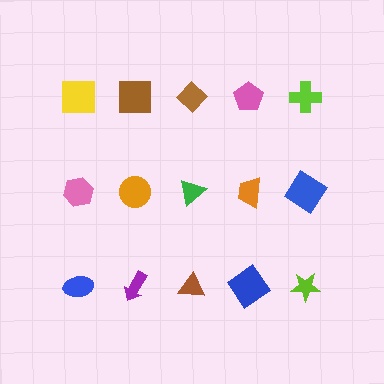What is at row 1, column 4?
A pink pentagon.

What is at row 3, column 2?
A purple arrow.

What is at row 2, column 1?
A pink hexagon.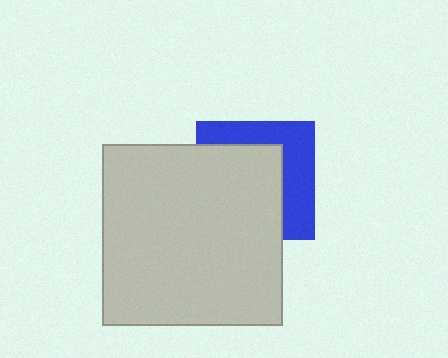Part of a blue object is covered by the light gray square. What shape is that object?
It is a square.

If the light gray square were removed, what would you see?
You would see the complete blue square.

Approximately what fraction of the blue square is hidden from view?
Roughly 60% of the blue square is hidden behind the light gray square.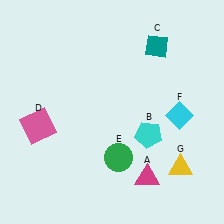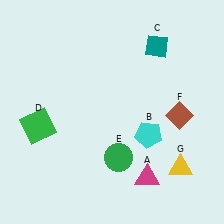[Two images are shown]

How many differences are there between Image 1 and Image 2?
There are 2 differences between the two images.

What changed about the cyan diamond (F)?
In Image 1, F is cyan. In Image 2, it changed to brown.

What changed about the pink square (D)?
In Image 1, D is pink. In Image 2, it changed to green.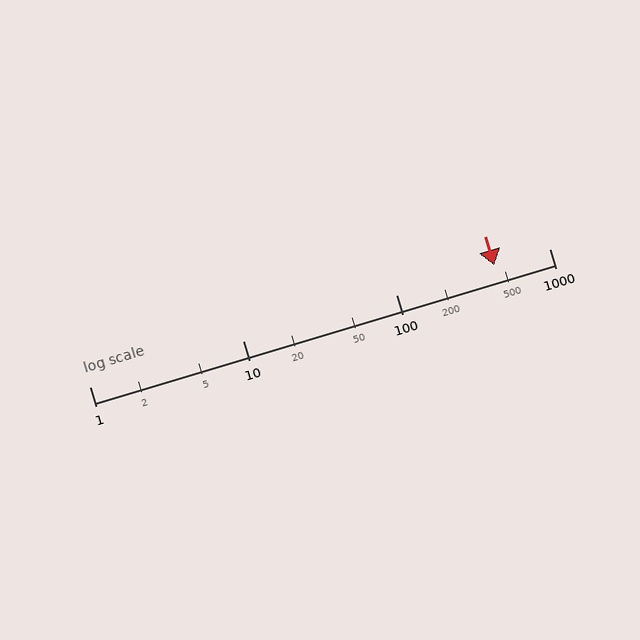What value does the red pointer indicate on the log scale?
The pointer indicates approximately 440.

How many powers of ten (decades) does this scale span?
The scale spans 3 decades, from 1 to 1000.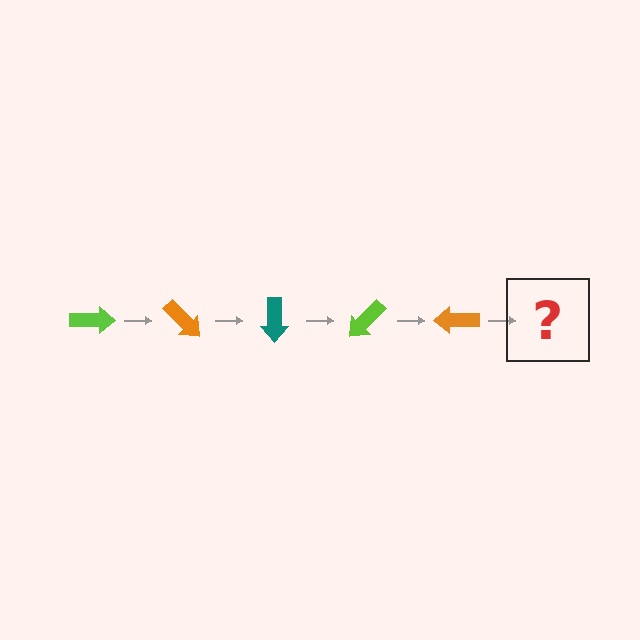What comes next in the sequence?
The next element should be a teal arrow, rotated 225 degrees from the start.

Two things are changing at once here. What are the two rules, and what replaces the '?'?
The two rules are that it rotates 45 degrees each step and the color cycles through lime, orange, and teal. The '?' should be a teal arrow, rotated 225 degrees from the start.